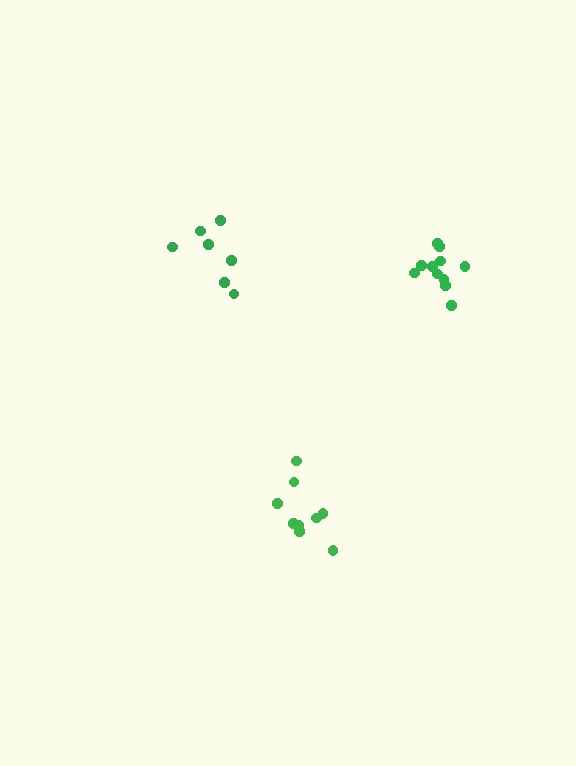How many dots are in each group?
Group 1: 7 dots, Group 2: 11 dots, Group 3: 9 dots (27 total).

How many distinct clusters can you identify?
There are 3 distinct clusters.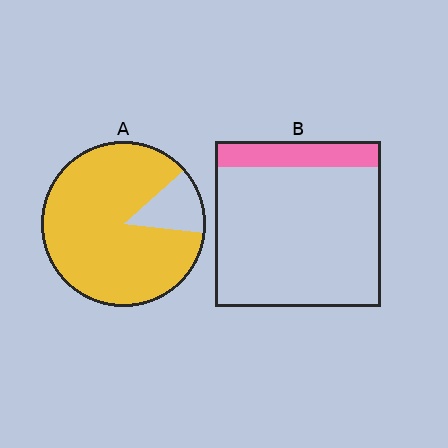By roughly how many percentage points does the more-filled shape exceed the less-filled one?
By roughly 70 percentage points (A over B).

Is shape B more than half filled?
No.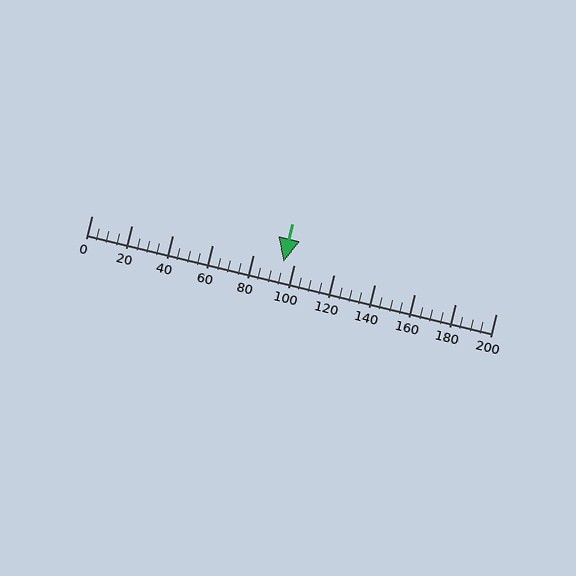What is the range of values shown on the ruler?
The ruler shows values from 0 to 200.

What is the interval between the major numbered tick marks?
The major tick marks are spaced 20 units apart.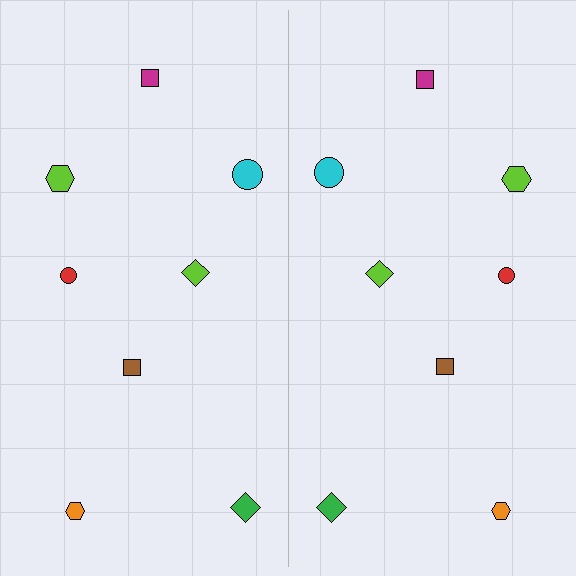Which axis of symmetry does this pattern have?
The pattern has a vertical axis of symmetry running through the center of the image.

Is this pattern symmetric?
Yes, this pattern has bilateral (reflection) symmetry.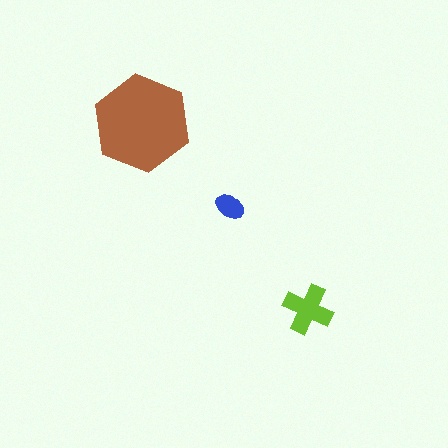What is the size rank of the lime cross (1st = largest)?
2nd.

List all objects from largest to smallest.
The brown hexagon, the lime cross, the blue ellipse.